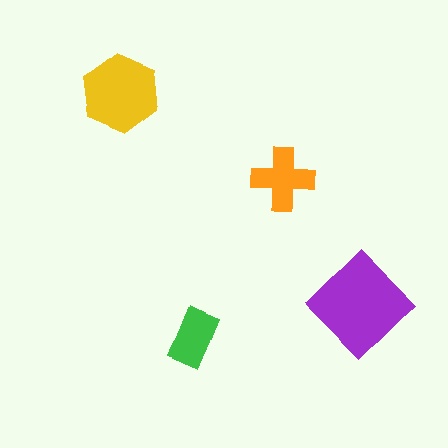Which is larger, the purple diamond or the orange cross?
The purple diamond.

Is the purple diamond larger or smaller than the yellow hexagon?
Larger.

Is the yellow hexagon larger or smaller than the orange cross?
Larger.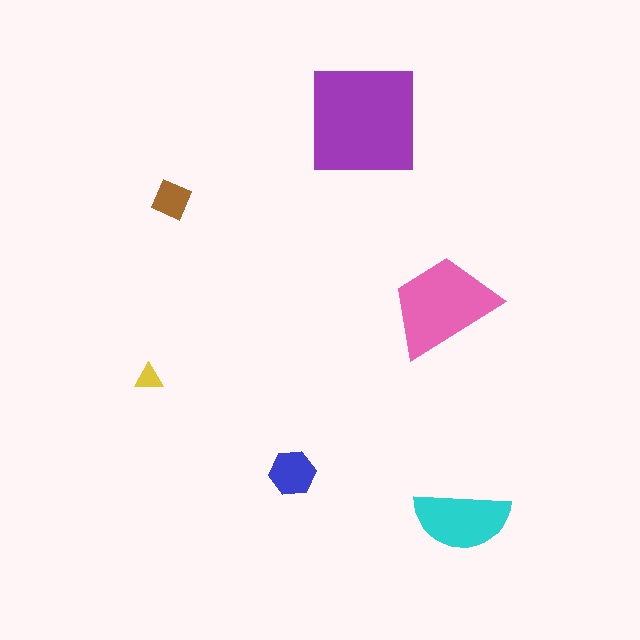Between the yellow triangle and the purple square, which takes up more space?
The purple square.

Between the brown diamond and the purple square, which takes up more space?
The purple square.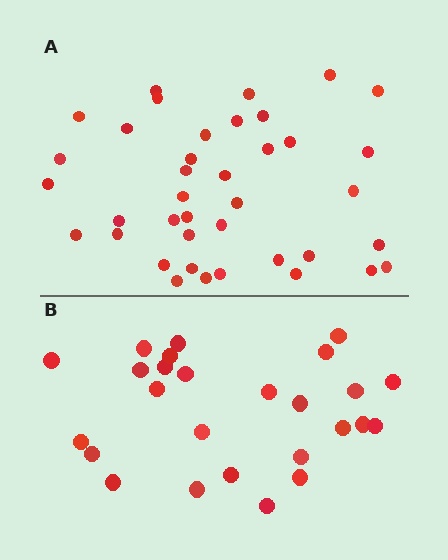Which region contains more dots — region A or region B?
Region A (the top region) has more dots.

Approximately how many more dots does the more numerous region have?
Region A has approximately 15 more dots than region B.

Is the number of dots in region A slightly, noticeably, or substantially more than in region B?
Region A has substantially more. The ratio is roughly 1.5 to 1.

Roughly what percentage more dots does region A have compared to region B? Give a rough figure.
About 50% more.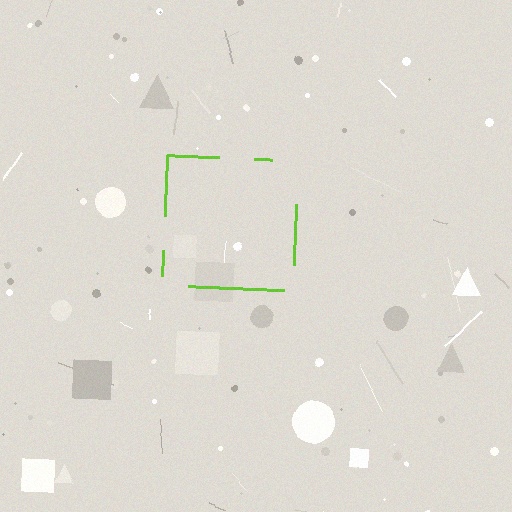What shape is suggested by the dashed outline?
The dashed outline suggests a square.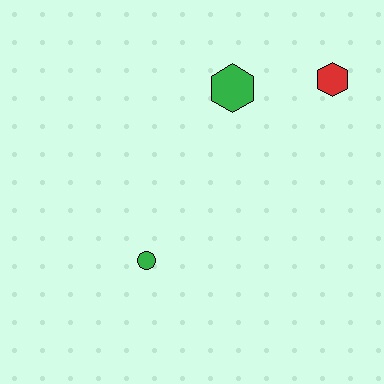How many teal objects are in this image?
There are no teal objects.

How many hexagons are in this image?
There are 2 hexagons.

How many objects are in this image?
There are 3 objects.